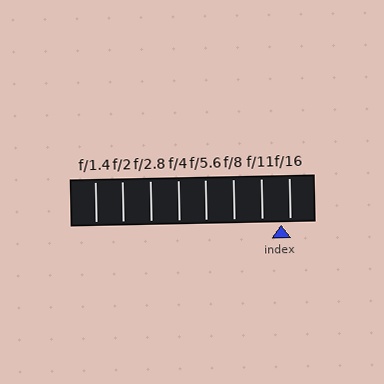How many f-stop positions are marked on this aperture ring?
There are 8 f-stop positions marked.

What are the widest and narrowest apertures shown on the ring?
The widest aperture shown is f/1.4 and the narrowest is f/16.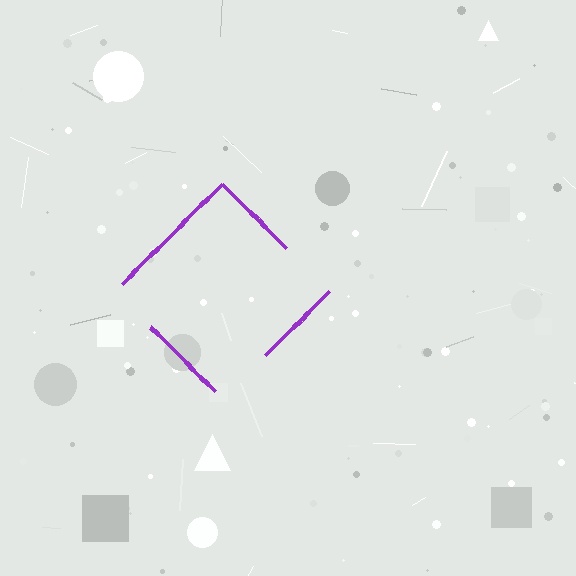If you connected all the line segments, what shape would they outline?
They would outline a diamond.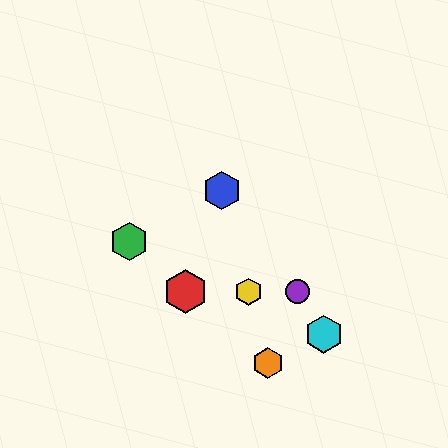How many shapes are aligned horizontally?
3 shapes (the red hexagon, the yellow hexagon, the purple circle) are aligned horizontally.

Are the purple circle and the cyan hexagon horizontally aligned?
No, the purple circle is at y≈292 and the cyan hexagon is at y≈334.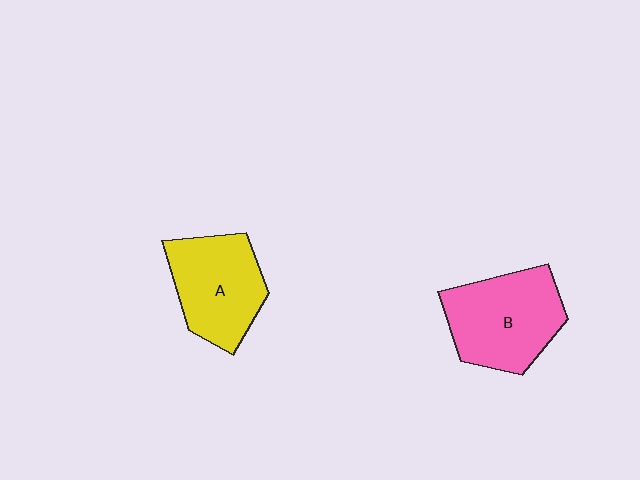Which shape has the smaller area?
Shape A (yellow).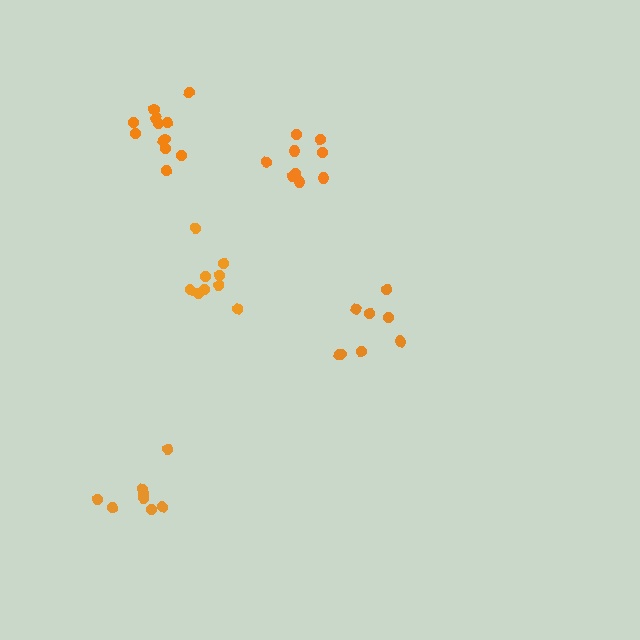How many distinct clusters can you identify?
There are 5 distinct clusters.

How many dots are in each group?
Group 1: 9 dots, Group 2: 8 dots, Group 3: 12 dots, Group 4: 9 dots, Group 5: 8 dots (46 total).